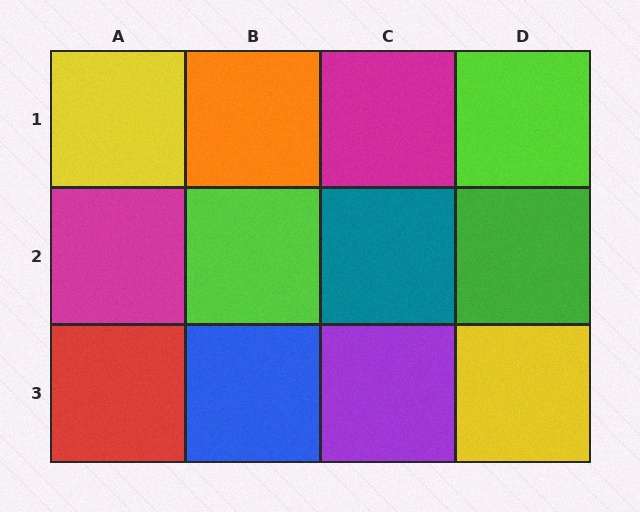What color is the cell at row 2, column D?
Green.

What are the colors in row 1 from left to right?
Yellow, orange, magenta, lime.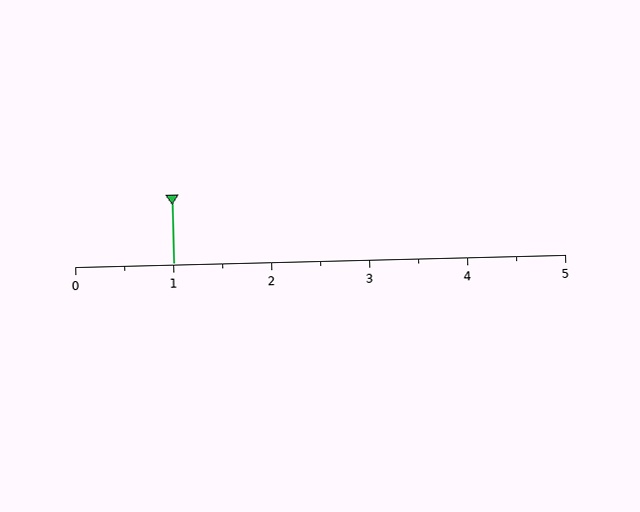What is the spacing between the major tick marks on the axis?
The major ticks are spaced 1 apart.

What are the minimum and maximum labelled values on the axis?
The axis runs from 0 to 5.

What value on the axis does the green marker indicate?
The marker indicates approximately 1.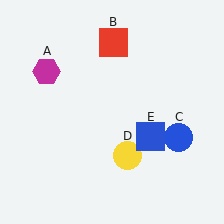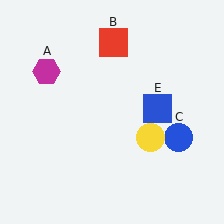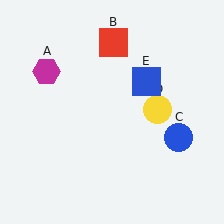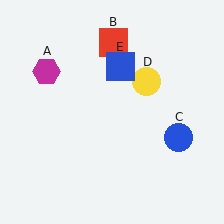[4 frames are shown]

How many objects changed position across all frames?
2 objects changed position: yellow circle (object D), blue square (object E).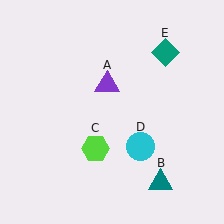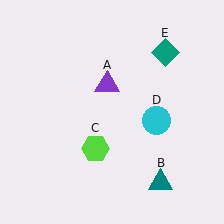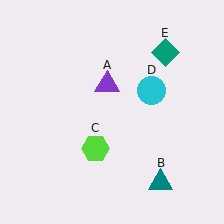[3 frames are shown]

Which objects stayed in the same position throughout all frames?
Purple triangle (object A) and teal triangle (object B) and lime hexagon (object C) and teal diamond (object E) remained stationary.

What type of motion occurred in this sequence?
The cyan circle (object D) rotated counterclockwise around the center of the scene.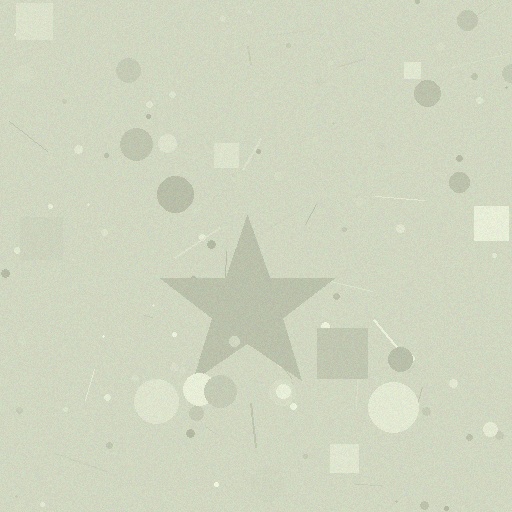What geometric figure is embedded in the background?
A star is embedded in the background.